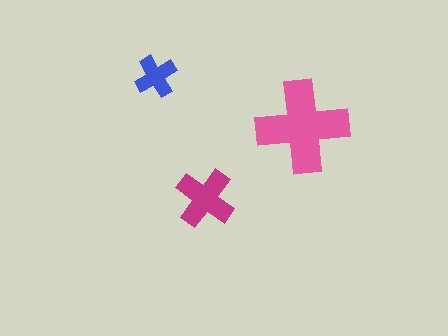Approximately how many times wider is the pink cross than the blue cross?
About 2 times wider.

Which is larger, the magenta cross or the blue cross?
The magenta one.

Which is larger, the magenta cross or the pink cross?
The pink one.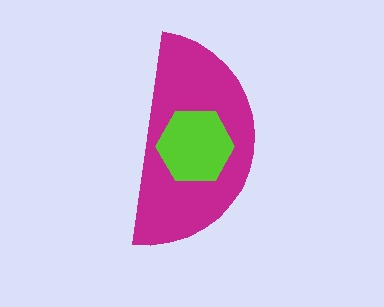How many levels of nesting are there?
2.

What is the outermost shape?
The magenta semicircle.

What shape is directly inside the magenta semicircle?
The lime hexagon.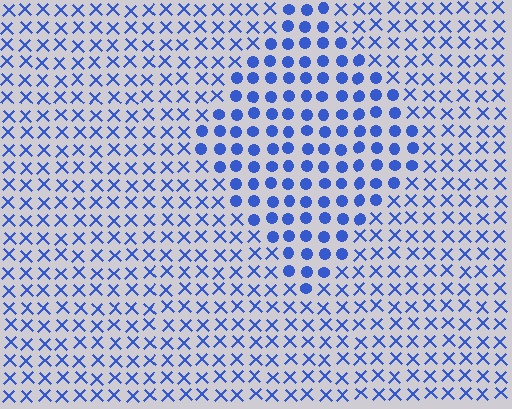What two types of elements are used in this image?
The image uses circles inside the diamond region and X marks outside it.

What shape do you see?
I see a diamond.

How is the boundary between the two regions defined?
The boundary is defined by a change in element shape: circles inside vs. X marks outside. All elements share the same color and spacing.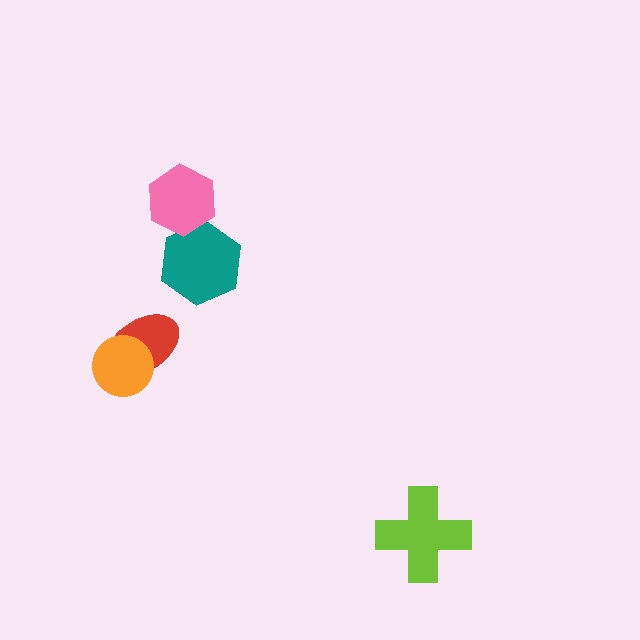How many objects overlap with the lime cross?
0 objects overlap with the lime cross.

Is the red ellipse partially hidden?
Yes, it is partially covered by another shape.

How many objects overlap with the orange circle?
1 object overlaps with the orange circle.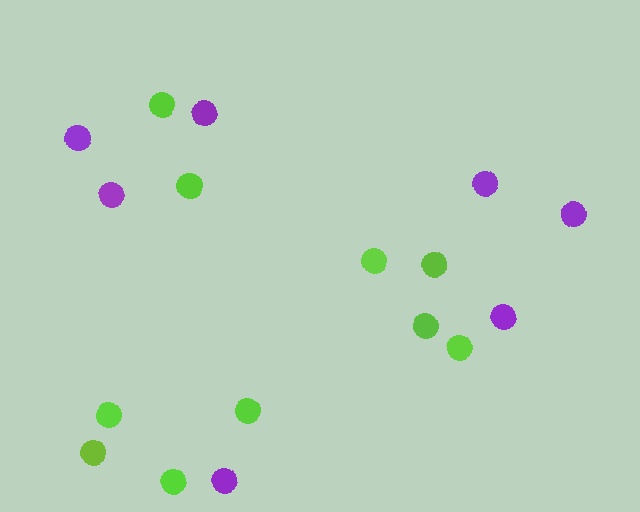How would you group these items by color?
There are 2 groups: one group of purple circles (7) and one group of lime circles (10).